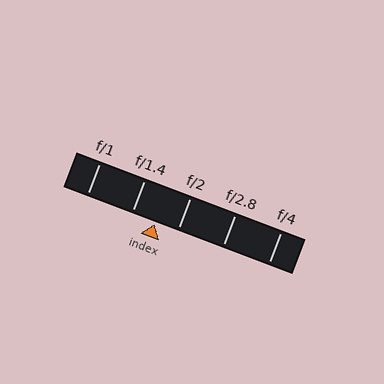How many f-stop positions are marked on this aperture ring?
There are 5 f-stop positions marked.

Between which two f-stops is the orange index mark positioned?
The index mark is between f/1.4 and f/2.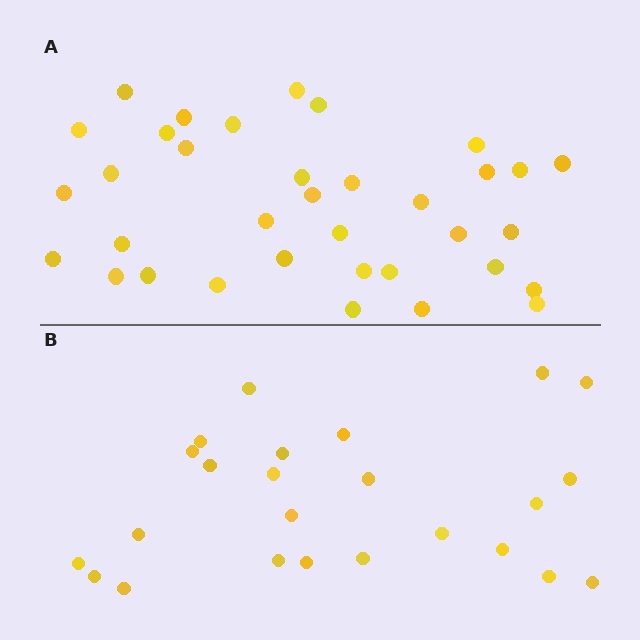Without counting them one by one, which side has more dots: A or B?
Region A (the top region) has more dots.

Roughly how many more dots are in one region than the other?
Region A has roughly 12 or so more dots than region B.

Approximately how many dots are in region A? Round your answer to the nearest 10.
About 40 dots. (The exact count is 35, which rounds to 40.)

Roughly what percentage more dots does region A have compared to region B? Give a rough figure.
About 45% more.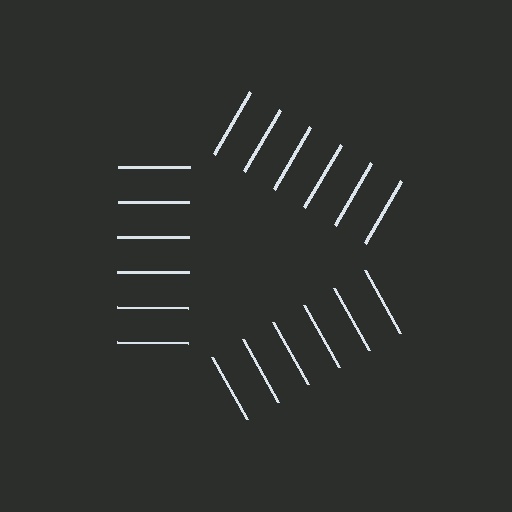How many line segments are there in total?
18 — 6 along each of the 3 edges.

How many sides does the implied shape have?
3 sides — the line-ends trace a triangle.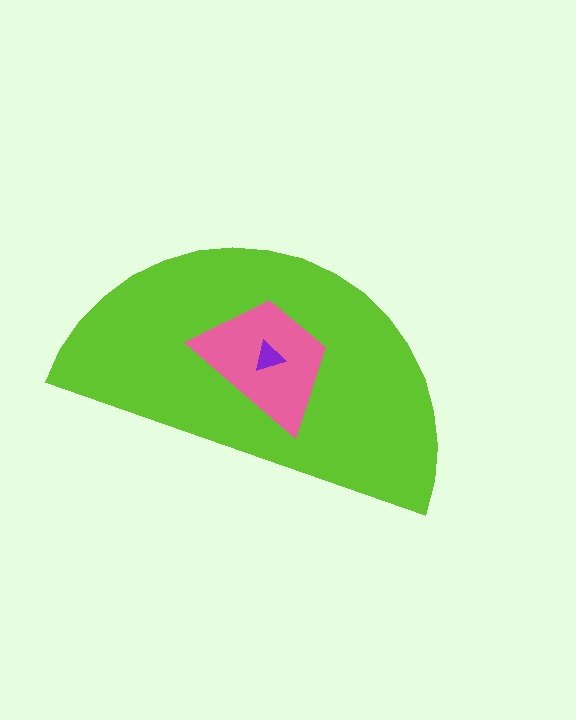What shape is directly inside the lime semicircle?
The pink trapezoid.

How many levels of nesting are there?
3.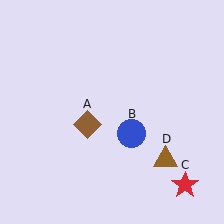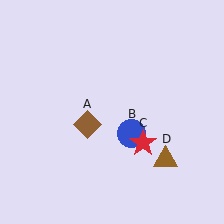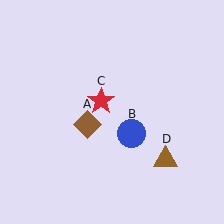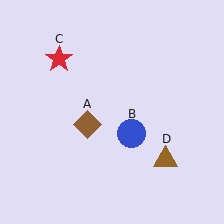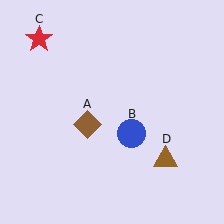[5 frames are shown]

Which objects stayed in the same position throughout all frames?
Brown diamond (object A) and blue circle (object B) and brown triangle (object D) remained stationary.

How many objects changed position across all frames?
1 object changed position: red star (object C).